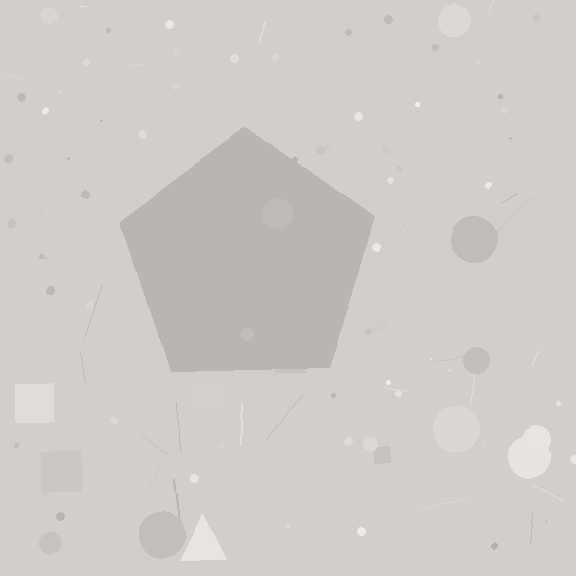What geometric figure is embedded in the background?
A pentagon is embedded in the background.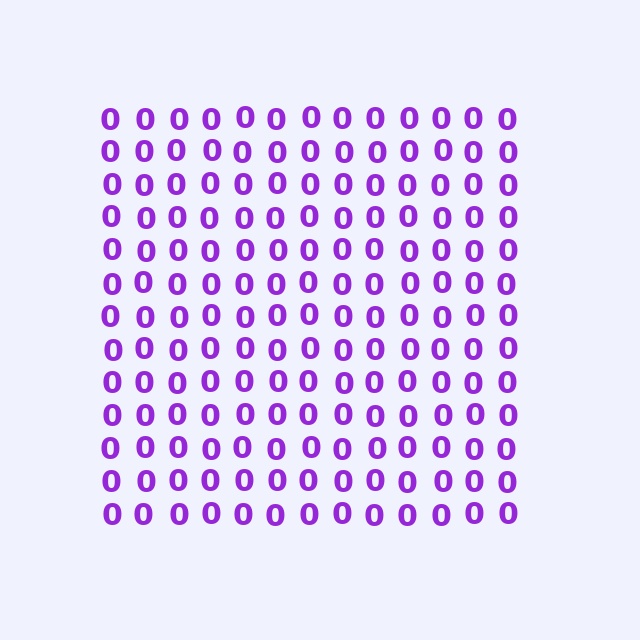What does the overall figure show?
The overall figure shows a square.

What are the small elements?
The small elements are digit 0's.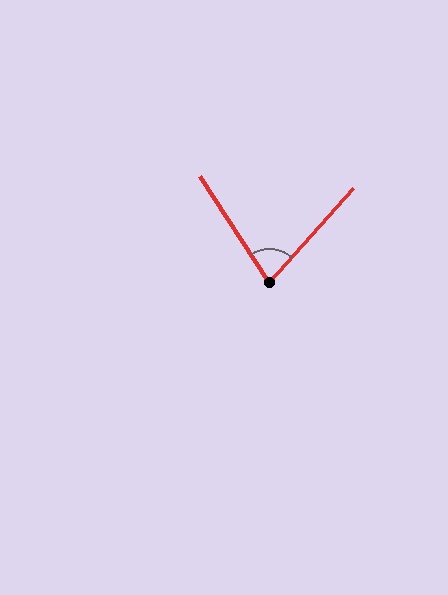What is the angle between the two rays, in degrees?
Approximately 75 degrees.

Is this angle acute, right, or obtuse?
It is acute.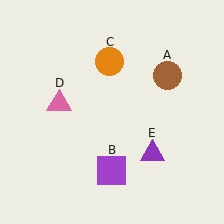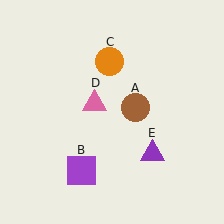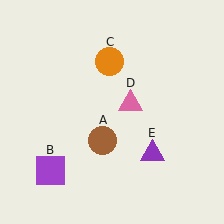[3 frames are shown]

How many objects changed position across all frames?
3 objects changed position: brown circle (object A), purple square (object B), pink triangle (object D).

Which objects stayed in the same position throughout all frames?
Orange circle (object C) and purple triangle (object E) remained stationary.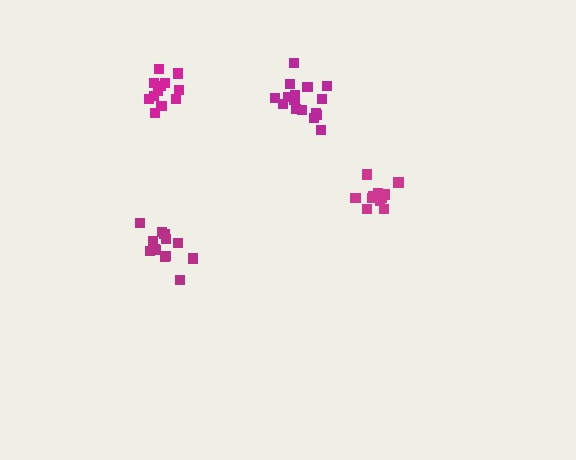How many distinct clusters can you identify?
There are 4 distinct clusters.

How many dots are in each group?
Group 1: 13 dots, Group 2: 16 dots, Group 3: 12 dots, Group 4: 12 dots (53 total).